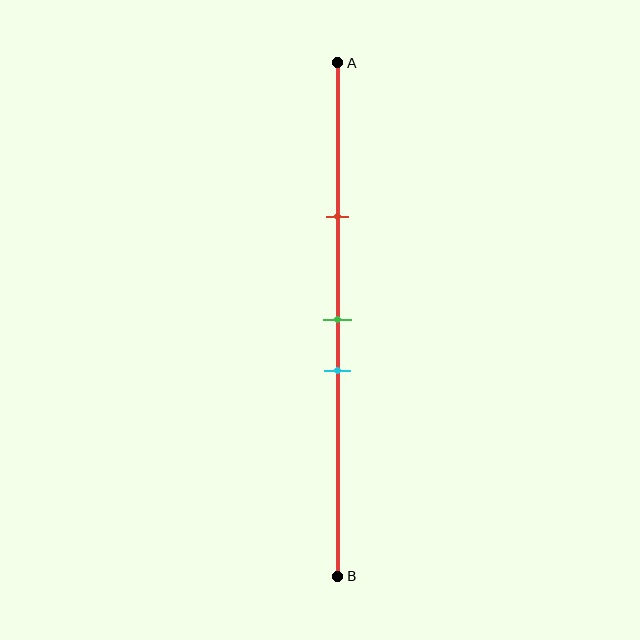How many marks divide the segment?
There are 3 marks dividing the segment.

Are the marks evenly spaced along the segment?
No, the marks are not evenly spaced.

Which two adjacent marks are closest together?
The green and cyan marks are the closest adjacent pair.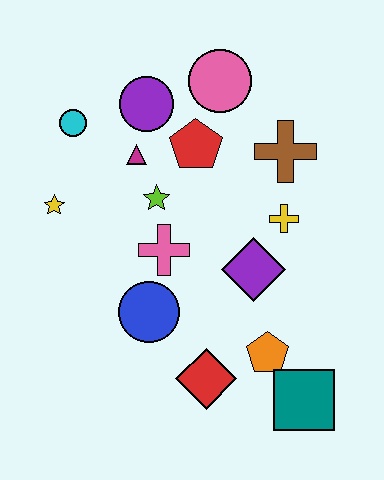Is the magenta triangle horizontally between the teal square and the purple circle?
No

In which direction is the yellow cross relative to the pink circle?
The yellow cross is below the pink circle.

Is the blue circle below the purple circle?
Yes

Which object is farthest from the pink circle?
The teal square is farthest from the pink circle.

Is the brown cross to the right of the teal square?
No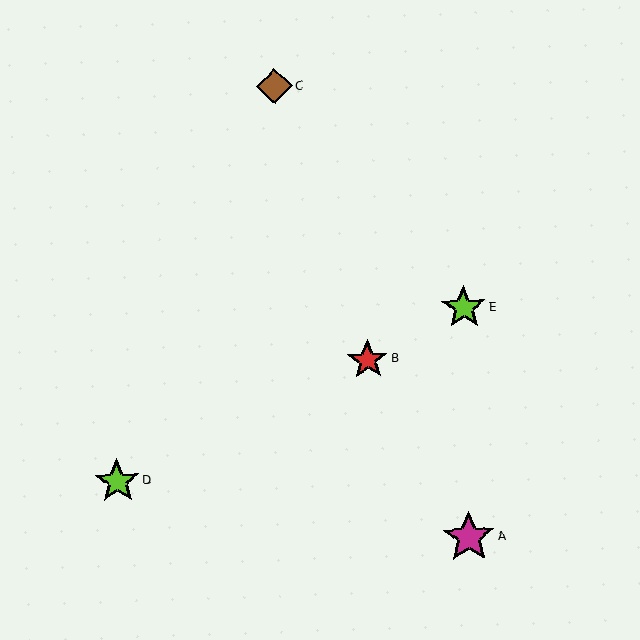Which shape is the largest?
The magenta star (labeled A) is the largest.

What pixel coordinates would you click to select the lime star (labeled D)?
Click at (117, 482) to select the lime star D.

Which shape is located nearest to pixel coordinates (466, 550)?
The magenta star (labeled A) at (469, 537) is nearest to that location.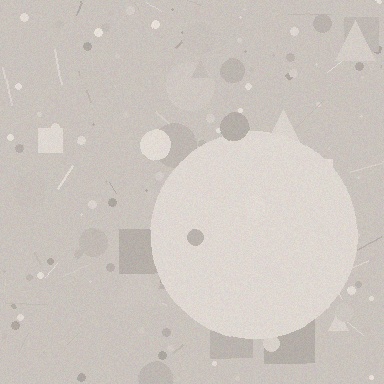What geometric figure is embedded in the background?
A circle is embedded in the background.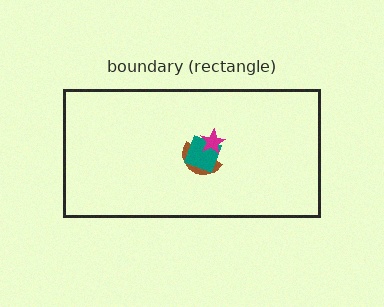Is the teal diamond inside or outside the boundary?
Inside.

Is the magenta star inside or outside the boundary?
Inside.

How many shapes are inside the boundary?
3 inside, 0 outside.